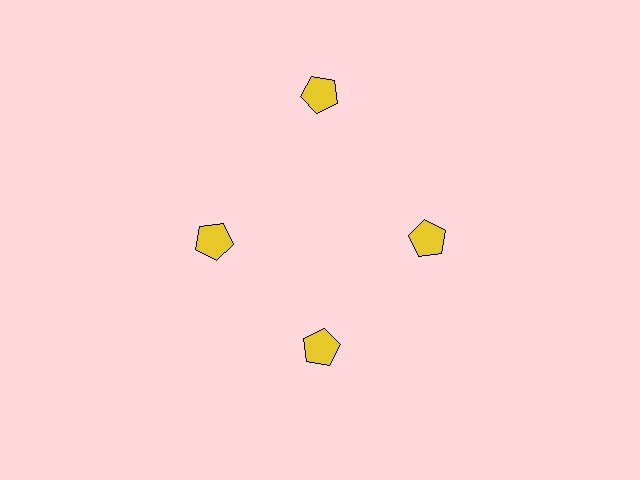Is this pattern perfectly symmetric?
No. The 4 yellow pentagons are arranged in a ring, but one element near the 12 o'clock position is pushed outward from the center, breaking the 4-fold rotational symmetry.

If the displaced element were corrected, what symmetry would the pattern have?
It would have 4-fold rotational symmetry — the pattern would map onto itself every 90 degrees.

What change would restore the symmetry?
The symmetry would be restored by moving it inward, back onto the ring so that all 4 pentagons sit at equal angles and equal distance from the center.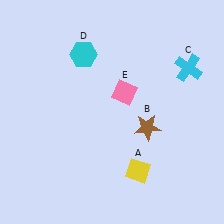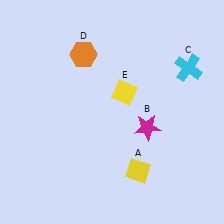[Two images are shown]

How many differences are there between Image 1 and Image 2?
There are 3 differences between the two images.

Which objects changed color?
B changed from brown to magenta. D changed from cyan to orange. E changed from pink to yellow.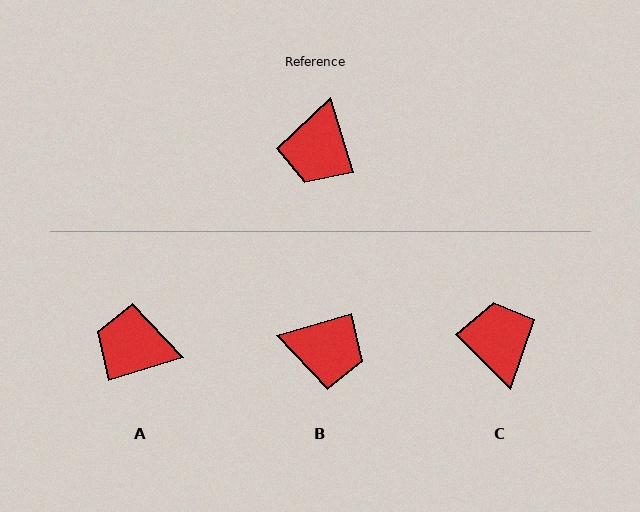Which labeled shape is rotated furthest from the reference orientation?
C, about 152 degrees away.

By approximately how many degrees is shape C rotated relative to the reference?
Approximately 152 degrees clockwise.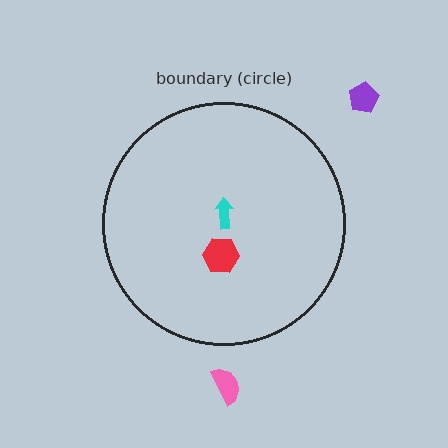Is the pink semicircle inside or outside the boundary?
Outside.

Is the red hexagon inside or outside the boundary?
Inside.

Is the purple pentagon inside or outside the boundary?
Outside.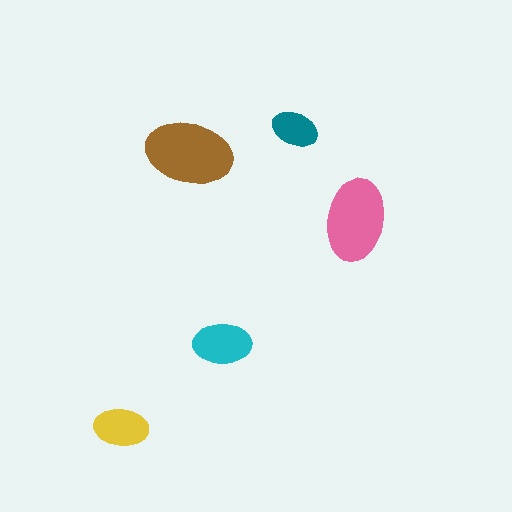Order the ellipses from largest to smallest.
the brown one, the pink one, the cyan one, the yellow one, the teal one.